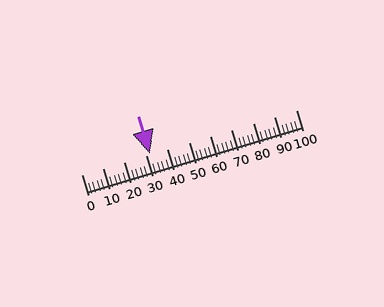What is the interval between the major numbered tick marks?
The major tick marks are spaced 10 units apart.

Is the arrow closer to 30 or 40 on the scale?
The arrow is closer to 30.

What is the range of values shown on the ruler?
The ruler shows values from 0 to 100.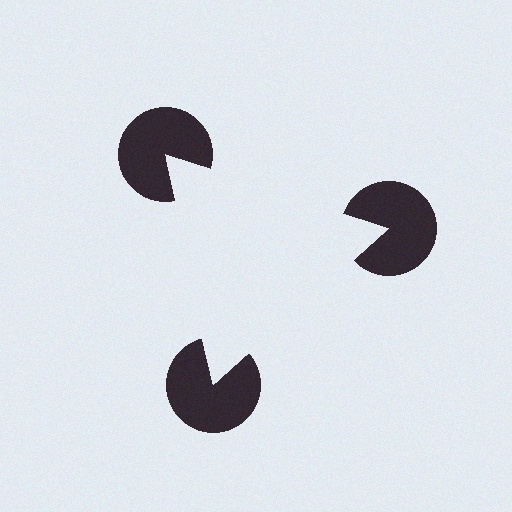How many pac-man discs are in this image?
There are 3 — one at each vertex of the illusory triangle.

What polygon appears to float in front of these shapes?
An illusory triangle — its edges are inferred from the aligned wedge cuts in the pac-man discs, not physically drawn.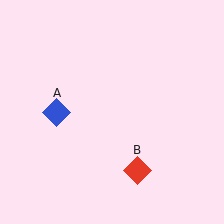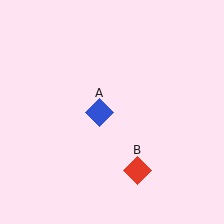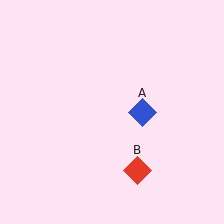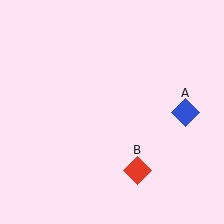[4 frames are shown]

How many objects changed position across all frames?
1 object changed position: blue diamond (object A).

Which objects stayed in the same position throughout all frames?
Red diamond (object B) remained stationary.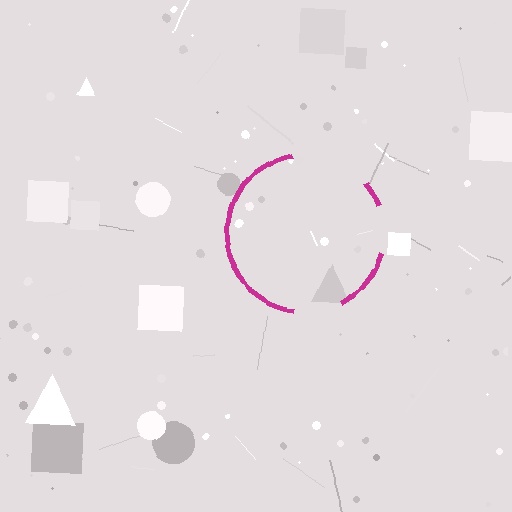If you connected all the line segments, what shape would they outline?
They would outline a circle.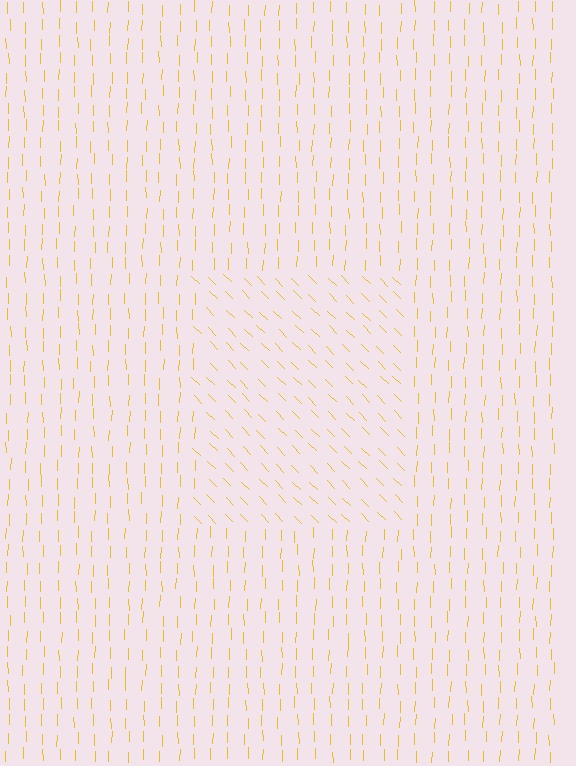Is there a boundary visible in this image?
Yes, there is a texture boundary formed by a change in line orientation.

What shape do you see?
I see a rectangle.